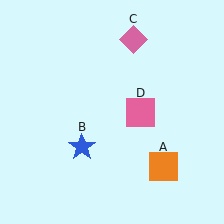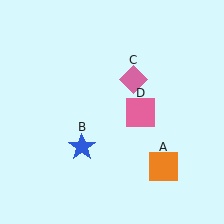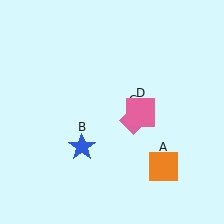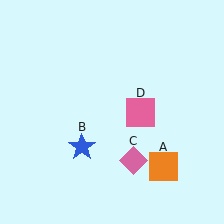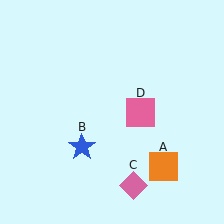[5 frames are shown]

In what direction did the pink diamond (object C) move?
The pink diamond (object C) moved down.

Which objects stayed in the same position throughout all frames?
Orange square (object A) and blue star (object B) and pink square (object D) remained stationary.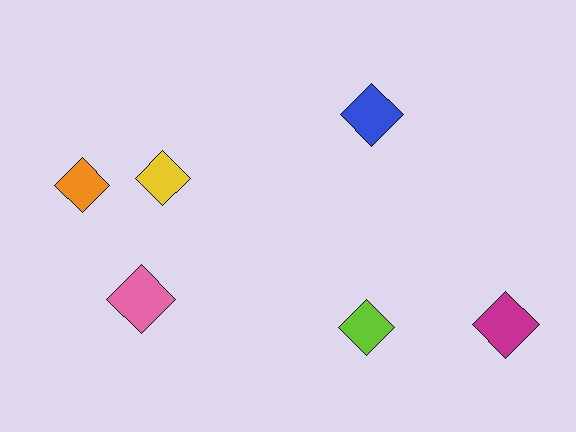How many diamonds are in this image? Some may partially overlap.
There are 6 diamonds.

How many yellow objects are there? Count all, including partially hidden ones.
There is 1 yellow object.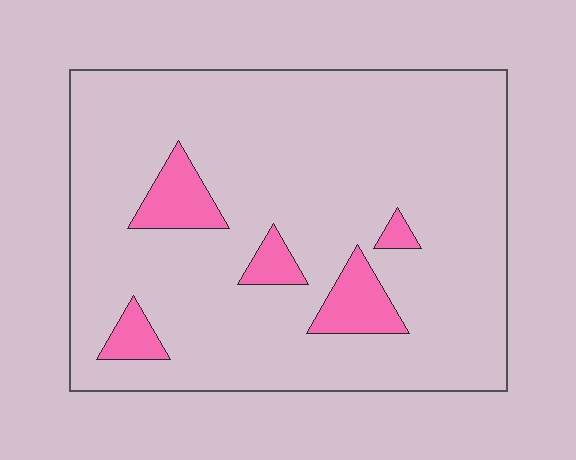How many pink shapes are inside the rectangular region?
5.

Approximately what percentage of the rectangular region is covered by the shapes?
Approximately 10%.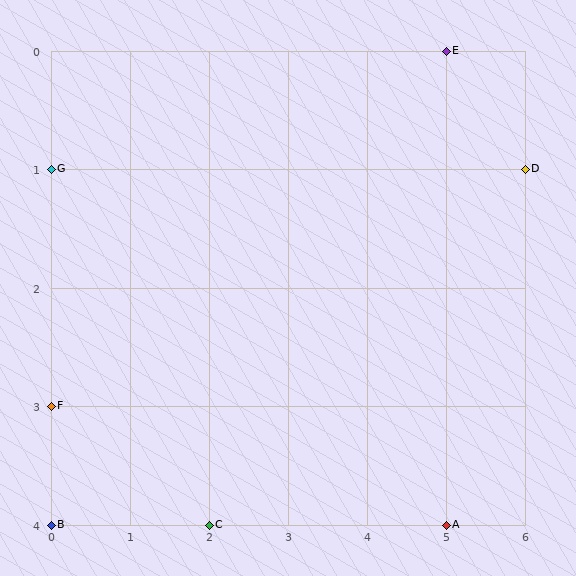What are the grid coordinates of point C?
Point C is at grid coordinates (2, 4).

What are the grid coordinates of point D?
Point D is at grid coordinates (6, 1).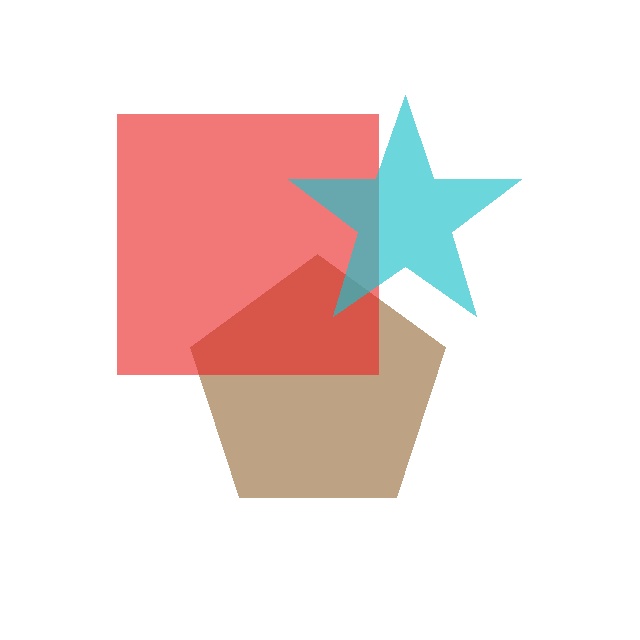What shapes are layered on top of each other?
The layered shapes are: a brown pentagon, a red square, a cyan star.